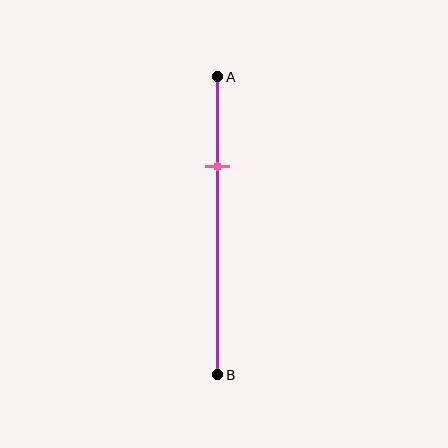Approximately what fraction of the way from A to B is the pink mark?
The pink mark is approximately 30% of the way from A to B.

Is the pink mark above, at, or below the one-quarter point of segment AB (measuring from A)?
The pink mark is below the one-quarter point of segment AB.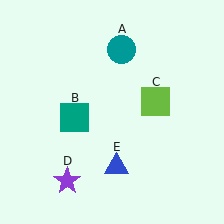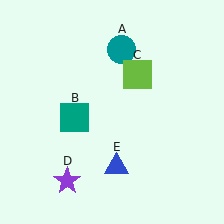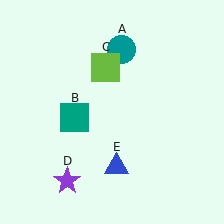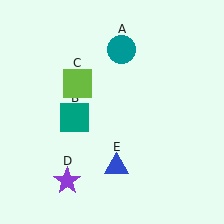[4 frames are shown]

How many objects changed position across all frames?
1 object changed position: lime square (object C).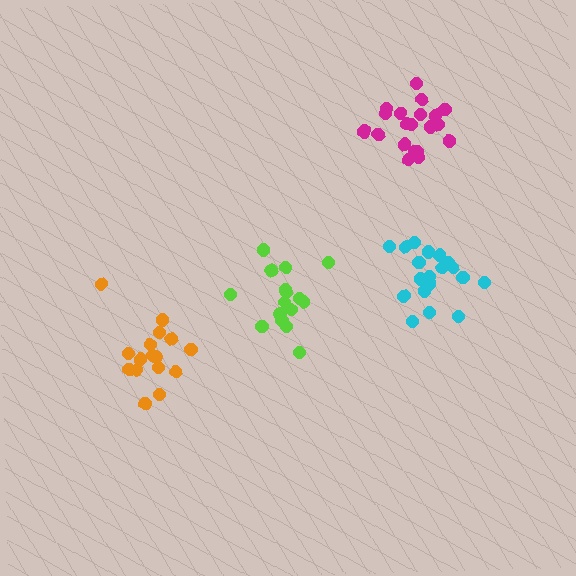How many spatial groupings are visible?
There are 4 spatial groupings.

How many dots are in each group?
Group 1: 21 dots, Group 2: 17 dots, Group 3: 21 dots, Group 4: 16 dots (75 total).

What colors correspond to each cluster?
The clusters are colored: cyan, lime, magenta, orange.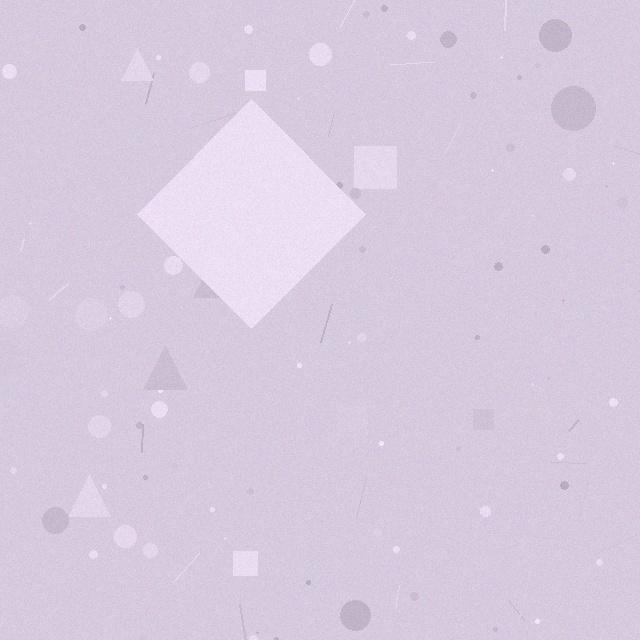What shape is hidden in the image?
A diamond is hidden in the image.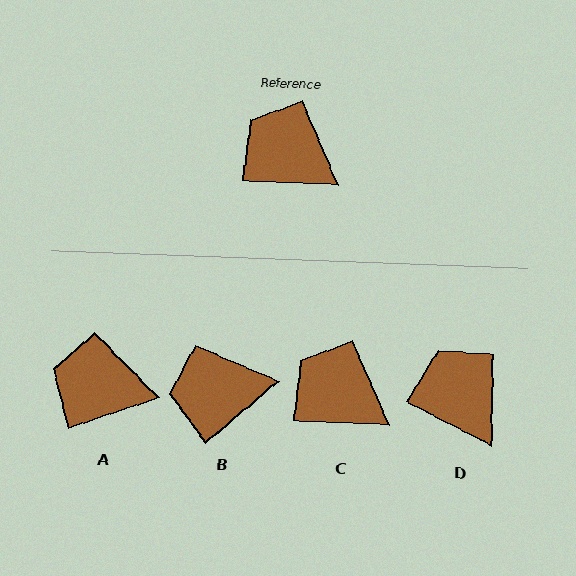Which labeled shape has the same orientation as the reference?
C.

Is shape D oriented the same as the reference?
No, it is off by about 24 degrees.